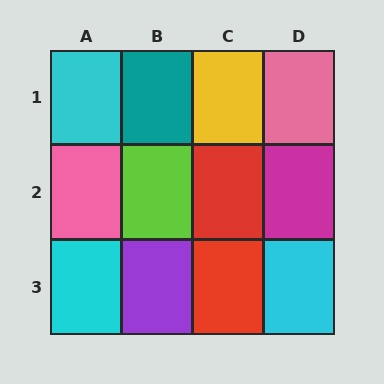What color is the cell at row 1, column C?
Yellow.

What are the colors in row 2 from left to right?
Pink, lime, red, magenta.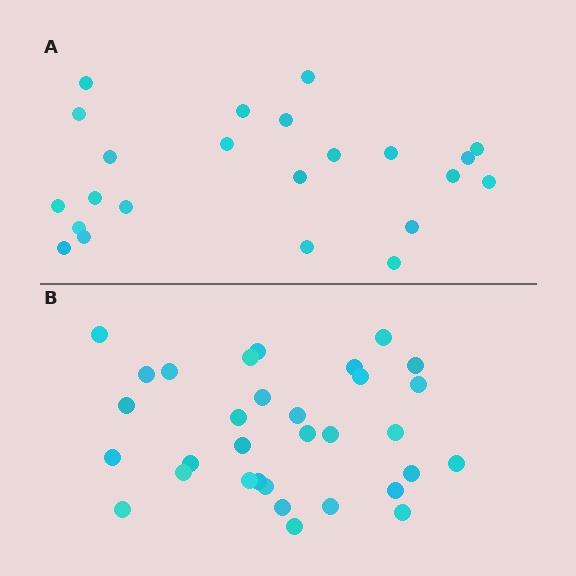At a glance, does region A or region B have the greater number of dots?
Region B (the bottom region) has more dots.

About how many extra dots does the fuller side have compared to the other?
Region B has roughly 8 or so more dots than region A.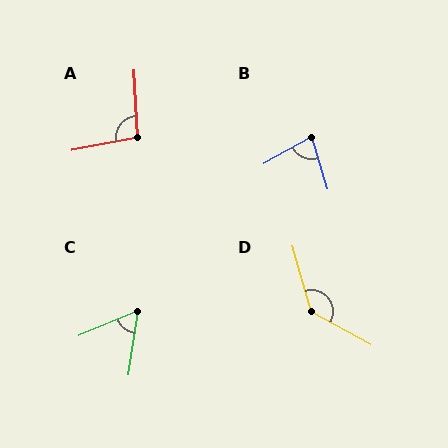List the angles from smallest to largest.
C (59°), B (78°), A (98°), D (135°).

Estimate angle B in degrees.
Approximately 78 degrees.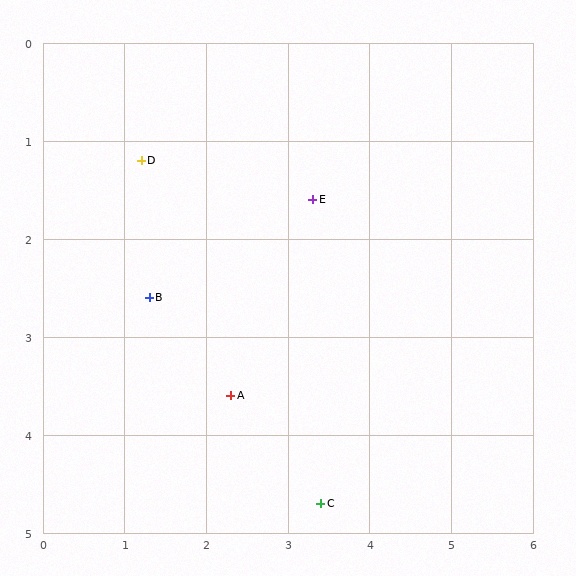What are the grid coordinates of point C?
Point C is at approximately (3.4, 4.7).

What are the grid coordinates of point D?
Point D is at approximately (1.2, 1.2).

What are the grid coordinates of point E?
Point E is at approximately (3.3, 1.6).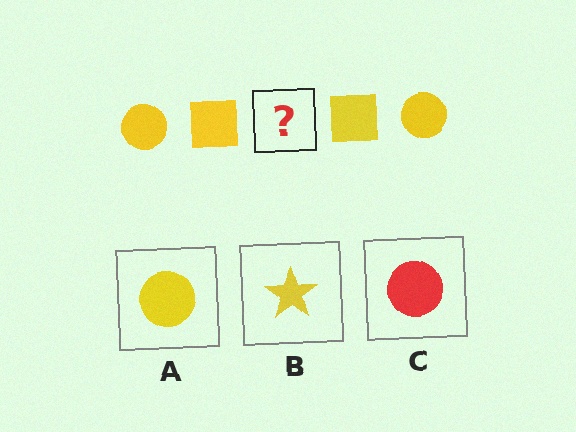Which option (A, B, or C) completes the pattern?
A.